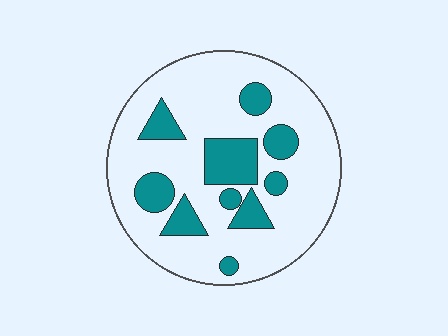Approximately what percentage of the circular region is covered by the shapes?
Approximately 25%.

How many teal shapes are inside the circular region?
10.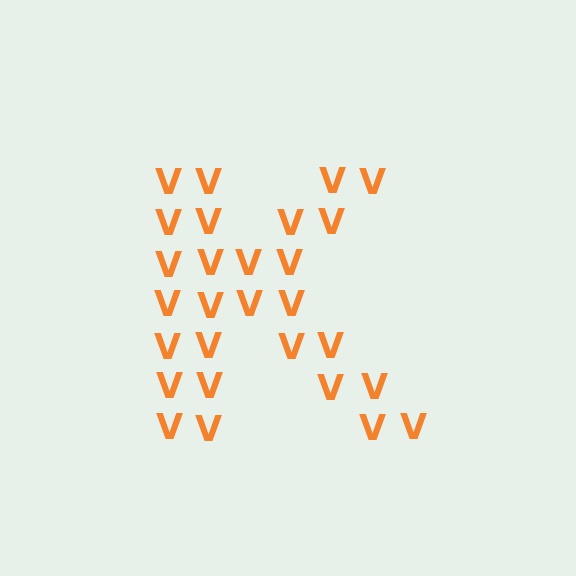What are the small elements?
The small elements are letter V's.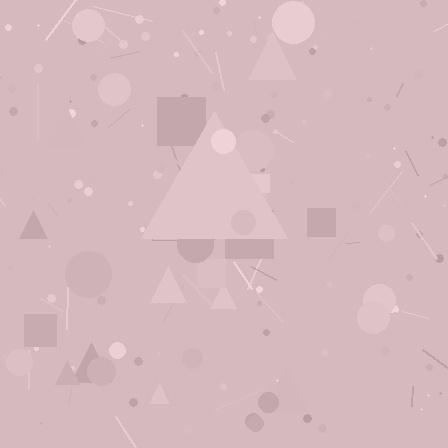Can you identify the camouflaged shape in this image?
The camouflaged shape is a triangle.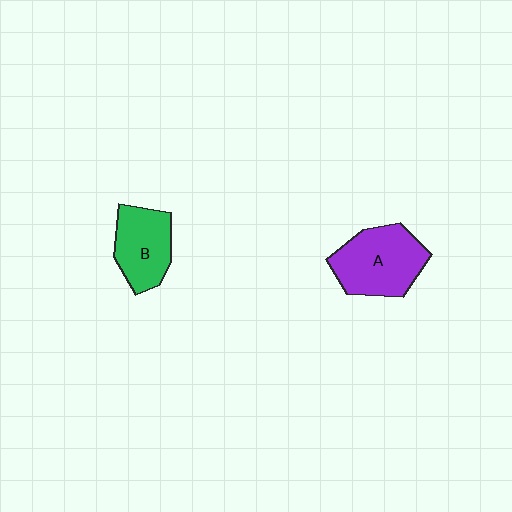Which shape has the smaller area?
Shape B (green).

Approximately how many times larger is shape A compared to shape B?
Approximately 1.3 times.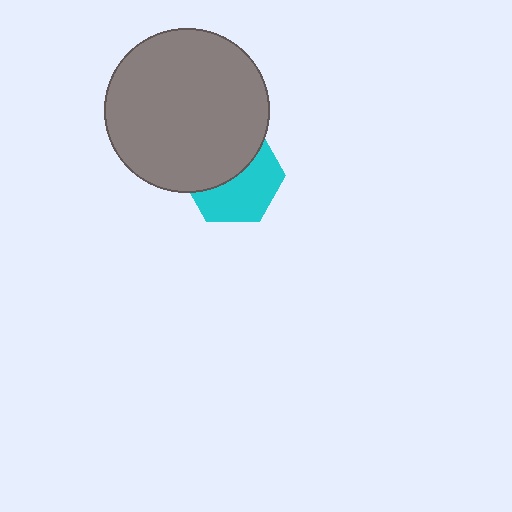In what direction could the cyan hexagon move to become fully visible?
The cyan hexagon could move down. That would shift it out from behind the gray circle entirely.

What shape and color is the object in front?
The object in front is a gray circle.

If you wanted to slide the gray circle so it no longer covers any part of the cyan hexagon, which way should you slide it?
Slide it up — that is the most direct way to separate the two shapes.